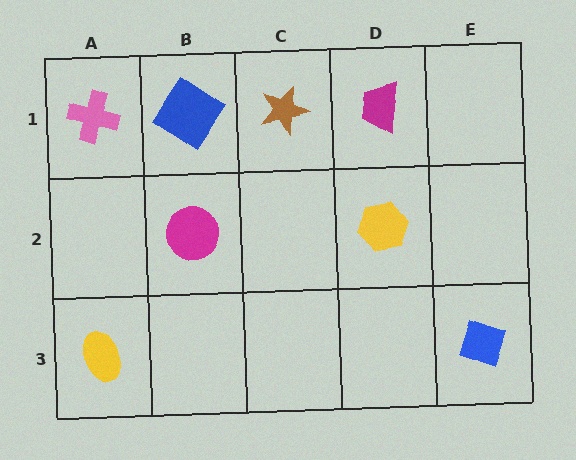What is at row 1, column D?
A magenta trapezoid.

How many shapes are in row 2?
2 shapes.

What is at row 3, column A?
A yellow ellipse.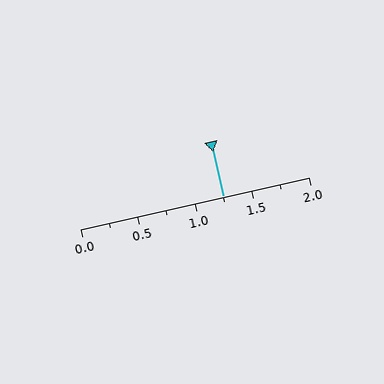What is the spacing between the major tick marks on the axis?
The major ticks are spaced 0.5 apart.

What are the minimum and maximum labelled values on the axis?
The axis runs from 0.0 to 2.0.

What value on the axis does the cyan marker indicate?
The marker indicates approximately 1.25.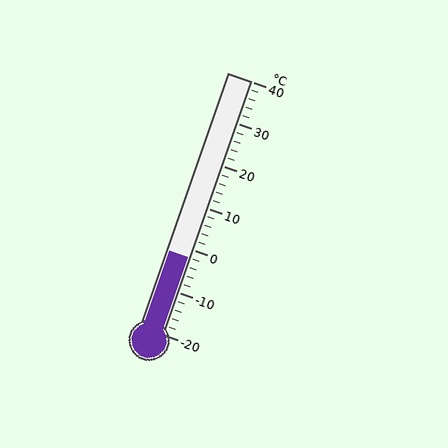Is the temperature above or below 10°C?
The temperature is below 10°C.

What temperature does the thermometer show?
The thermometer shows approximately -2°C.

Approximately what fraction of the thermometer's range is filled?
The thermometer is filled to approximately 30% of its range.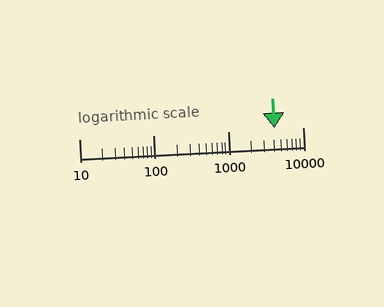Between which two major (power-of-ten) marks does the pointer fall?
The pointer is between 1000 and 10000.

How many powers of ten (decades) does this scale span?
The scale spans 3 decades, from 10 to 10000.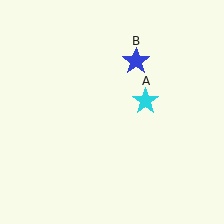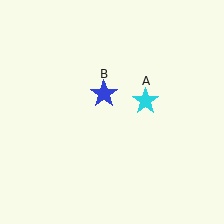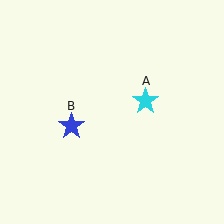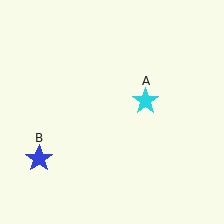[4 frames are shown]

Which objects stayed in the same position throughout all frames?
Cyan star (object A) remained stationary.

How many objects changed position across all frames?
1 object changed position: blue star (object B).